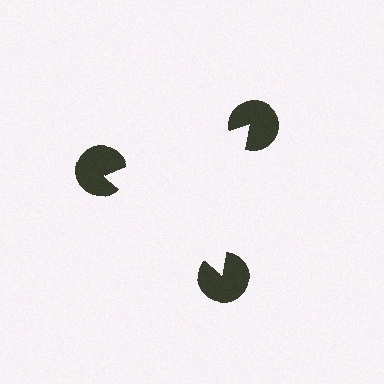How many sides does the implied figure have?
3 sides.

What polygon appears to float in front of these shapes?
An illusory triangle — its edges are inferred from the aligned wedge cuts in the pac-man discs, not physically drawn.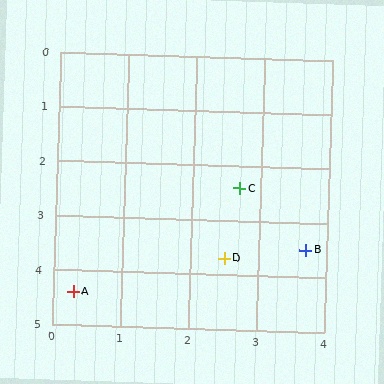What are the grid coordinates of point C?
Point C is at approximately (2.7, 2.4).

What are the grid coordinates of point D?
Point D is at approximately (2.5, 3.7).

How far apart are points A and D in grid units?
Points A and D are about 2.3 grid units apart.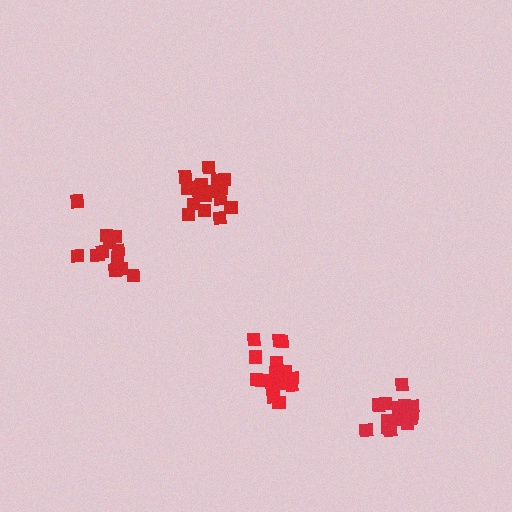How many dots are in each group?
Group 1: 19 dots, Group 2: 17 dots, Group 3: 14 dots, Group 4: 16 dots (66 total).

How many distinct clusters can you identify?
There are 4 distinct clusters.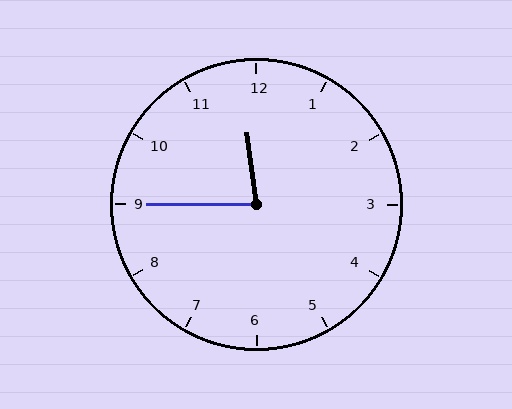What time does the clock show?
11:45.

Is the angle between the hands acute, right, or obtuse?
It is acute.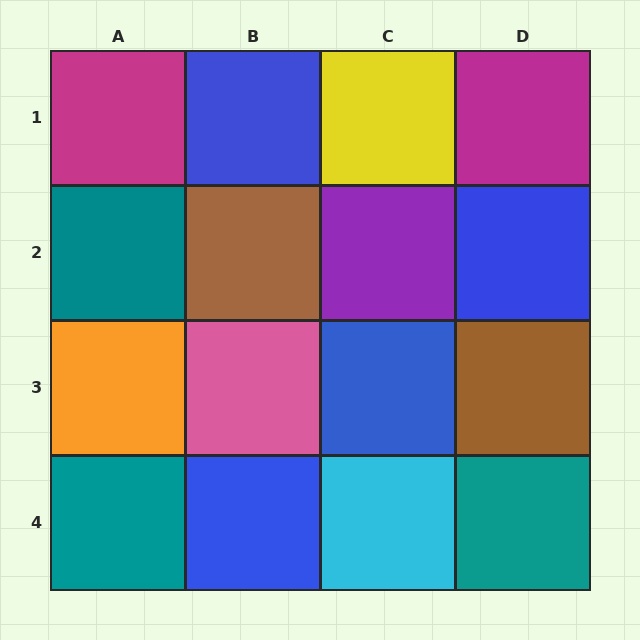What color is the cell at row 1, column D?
Magenta.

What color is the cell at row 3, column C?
Blue.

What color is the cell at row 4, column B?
Blue.